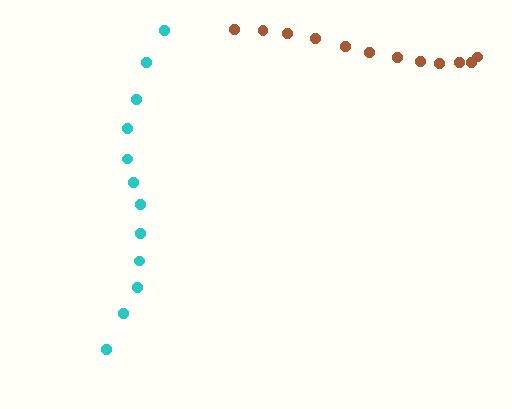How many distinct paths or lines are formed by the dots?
There are 2 distinct paths.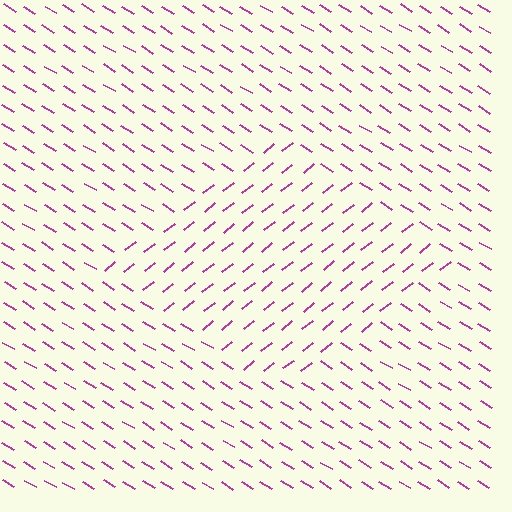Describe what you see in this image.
The image is filled with small magenta line segments. A diamond region in the image has lines oriented differently from the surrounding lines, creating a visible texture boundary.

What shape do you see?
I see a diamond.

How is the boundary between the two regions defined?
The boundary is defined purely by a change in line orientation (approximately 70 degrees difference). All lines are the same color and thickness.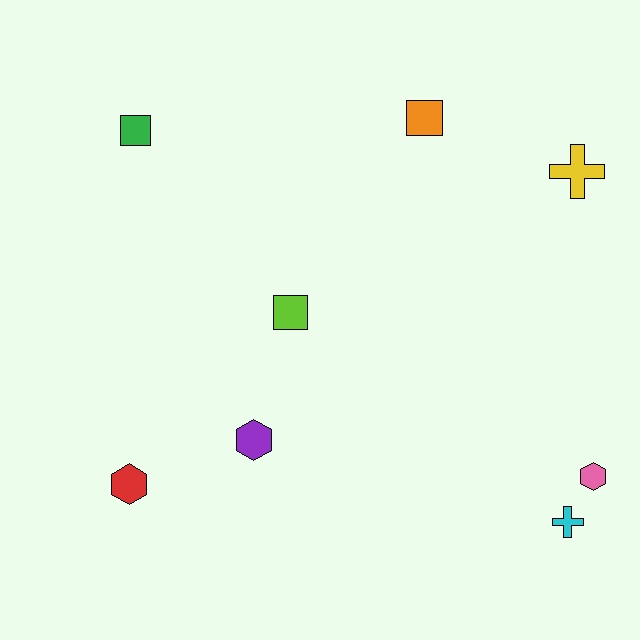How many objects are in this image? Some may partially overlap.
There are 8 objects.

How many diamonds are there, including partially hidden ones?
There are no diamonds.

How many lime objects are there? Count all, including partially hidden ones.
There is 1 lime object.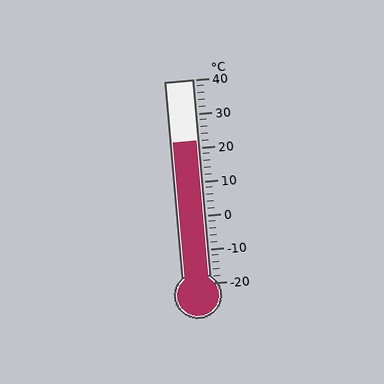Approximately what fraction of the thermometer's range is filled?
The thermometer is filled to approximately 70% of its range.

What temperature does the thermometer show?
The thermometer shows approximately 22°C.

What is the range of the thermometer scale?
The thermometer scale ranges from -20°C to 40°C.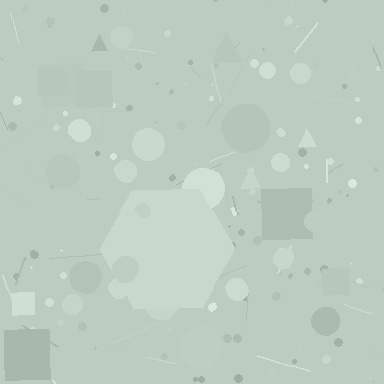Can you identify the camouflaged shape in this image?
The camouflaged shape is a hexagon.